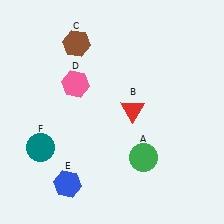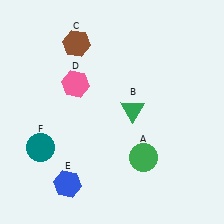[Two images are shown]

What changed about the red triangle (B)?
In Image 1, B is red. In Image 2, it changed to green.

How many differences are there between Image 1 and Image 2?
There is 1 difference between the two images.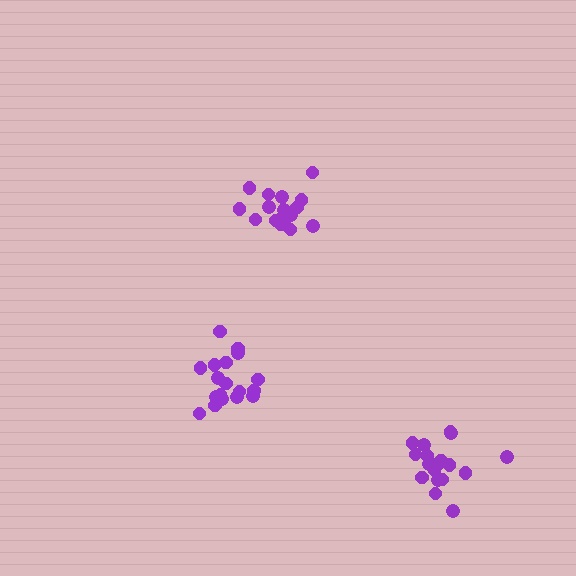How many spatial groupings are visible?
There are 3 spatial groupings.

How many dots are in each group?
Group 1: 18 dots, Group 2: 18 dots, Group 3: 17 dots (53 total).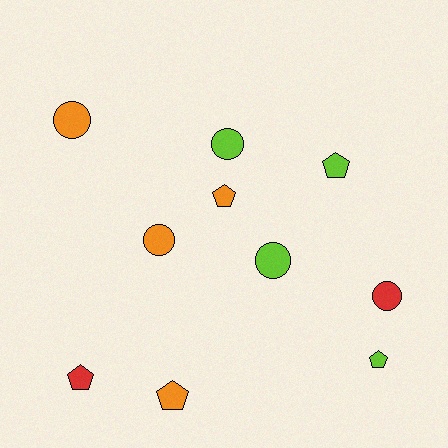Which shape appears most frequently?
Circle, with 5 objects.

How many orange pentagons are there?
There are 2 orange pentagons.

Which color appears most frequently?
Lime, with 4 objects.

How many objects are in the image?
There are 10 objects.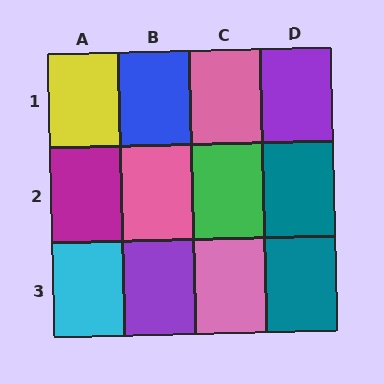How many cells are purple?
2 cells are purple.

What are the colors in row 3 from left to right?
Cyan, purple, pink, teal.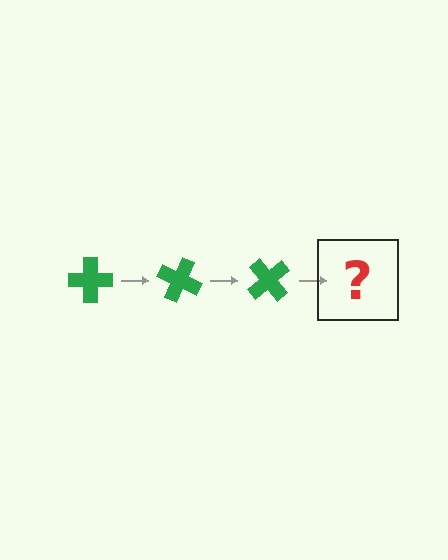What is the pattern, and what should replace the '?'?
The pattern is that the cross rotates 25 degrees each step. The '?' should be a green cross rotated 75 degrees.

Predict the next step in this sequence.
The next step is a green cross rotated 75 degrees.